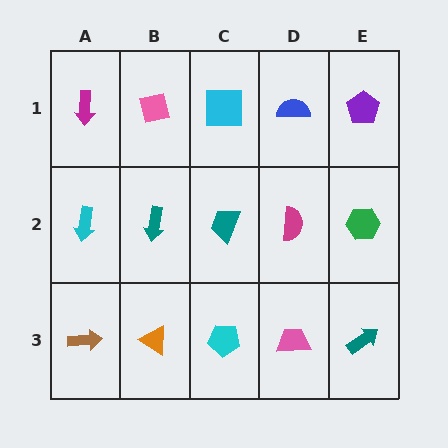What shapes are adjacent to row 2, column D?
A blue semicircle (row 1, column D), a pink trapezoid (row 3, column D), a teal trapezoid (row 2, column C), a green hexagon (row 2, column E).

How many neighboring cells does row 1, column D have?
3.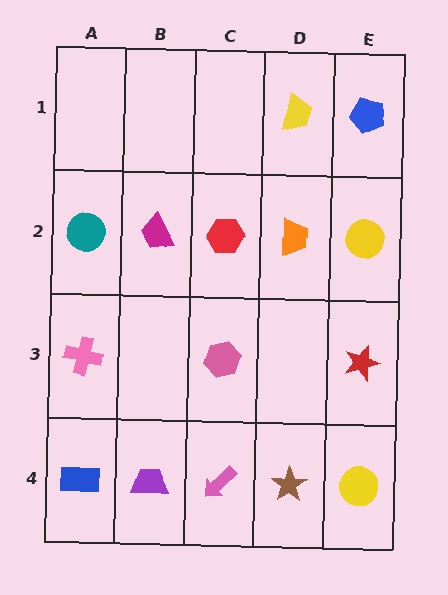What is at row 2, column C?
A red hexagon.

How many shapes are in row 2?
5 shapes.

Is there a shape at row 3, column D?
No, that cell is empty.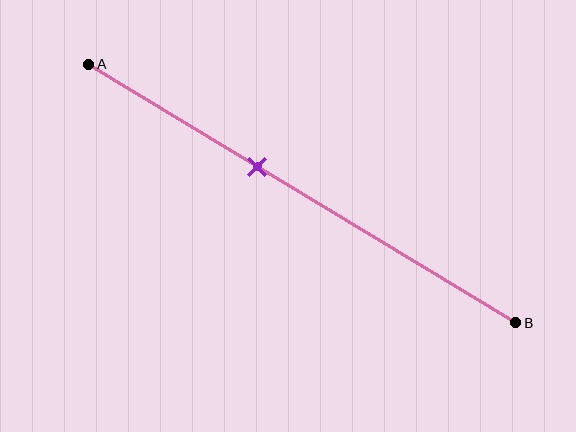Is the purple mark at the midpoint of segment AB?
No, the mark is at about 40% from A, not at the 50% midpoint.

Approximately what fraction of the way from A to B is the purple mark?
The purple mark is approximately 40% of the way from A to B.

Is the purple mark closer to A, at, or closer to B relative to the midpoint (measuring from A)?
The purple mark is closer to point A than the midpoint of segment AB.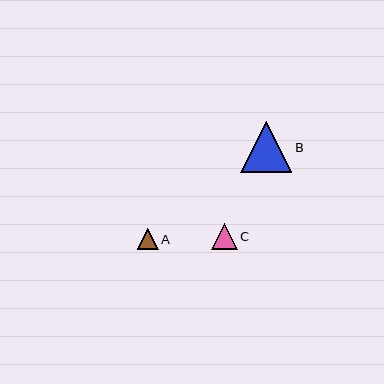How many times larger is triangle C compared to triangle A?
Triangle C is approximately 1.2 times the size of triangle A.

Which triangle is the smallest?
Triangle A is the smallest with a size of approximately 21 pixels.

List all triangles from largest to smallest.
From largest to smallest: B, C, A.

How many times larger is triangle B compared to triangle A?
Triangle B is approximately 2.4 times the size of triangle A.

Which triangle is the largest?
Triangle B is the largest with a size of approximately 51 pixels.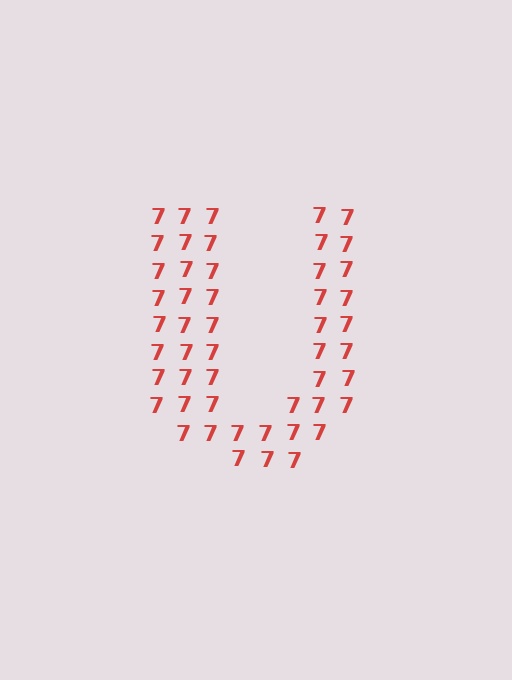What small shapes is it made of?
It is made of small digit 7's.